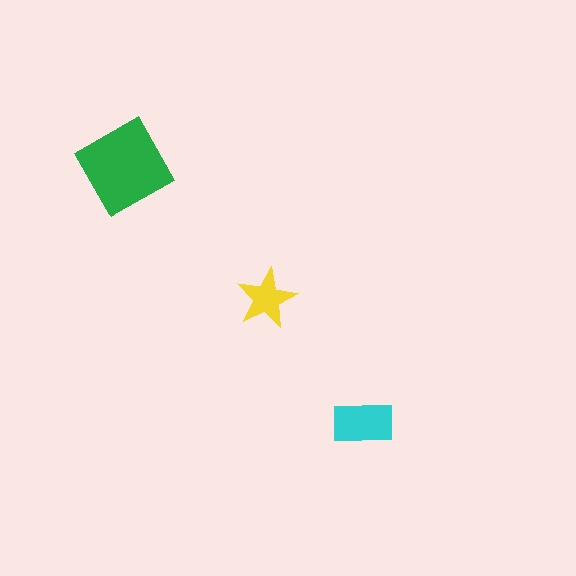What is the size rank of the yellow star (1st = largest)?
3rd.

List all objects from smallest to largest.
The yellow star, the cyan rectangle, the green square.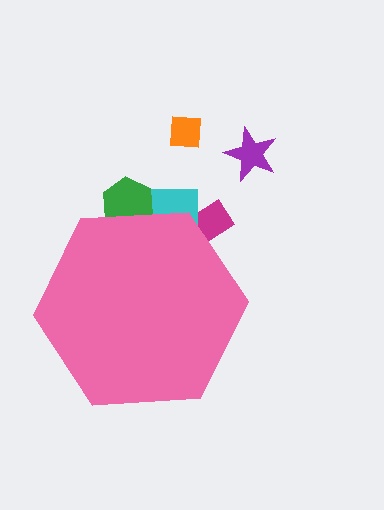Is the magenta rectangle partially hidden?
Yes, the magenta rectangle is partially hidden behind the pink hexagon.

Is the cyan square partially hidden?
Yes, the cyan square is partially hidden behind the pink hexagon.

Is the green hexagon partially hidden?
Yes, the green hexagon is partially hidden behind the pink hexagon.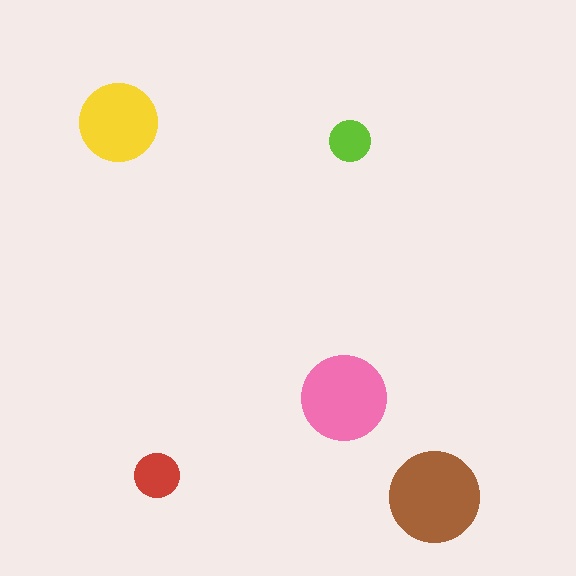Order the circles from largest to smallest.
the brown one, the pink one, the yellow one, the red one, the lime one.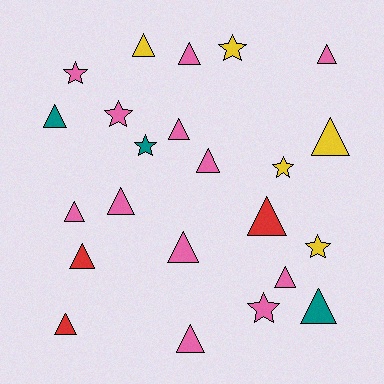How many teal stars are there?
There is 1 teal star.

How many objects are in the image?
There are 23 objects.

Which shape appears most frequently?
Triangle, with 16 objects.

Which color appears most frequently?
Pink, with 12 objects.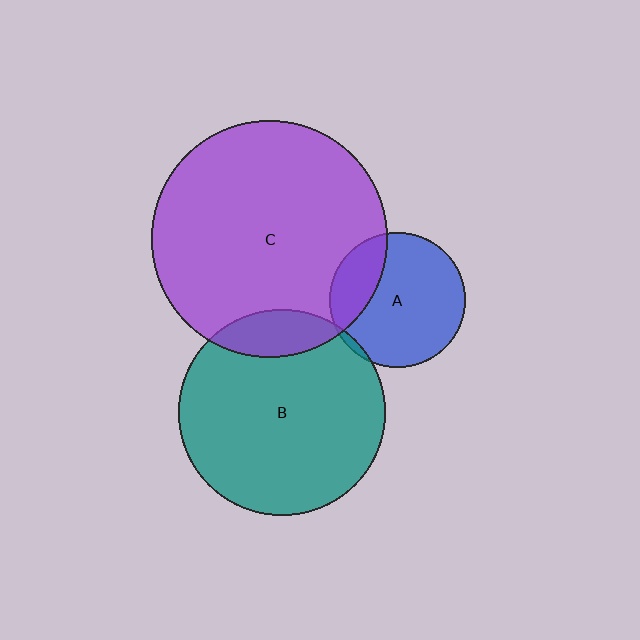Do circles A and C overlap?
Yes.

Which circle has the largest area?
Circle C (purple).